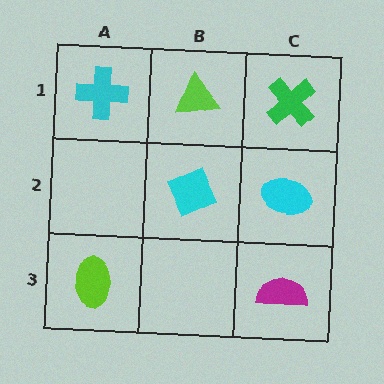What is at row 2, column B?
A cyan diamond.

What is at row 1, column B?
A lime triangle.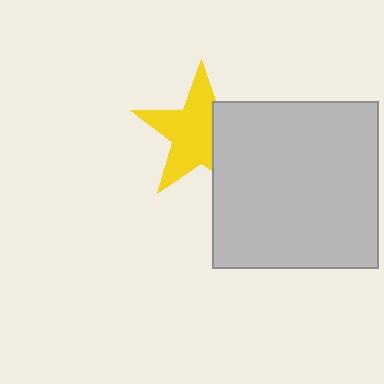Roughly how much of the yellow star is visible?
Most of it is visible (roughly 65%).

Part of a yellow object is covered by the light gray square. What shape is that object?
It is a star.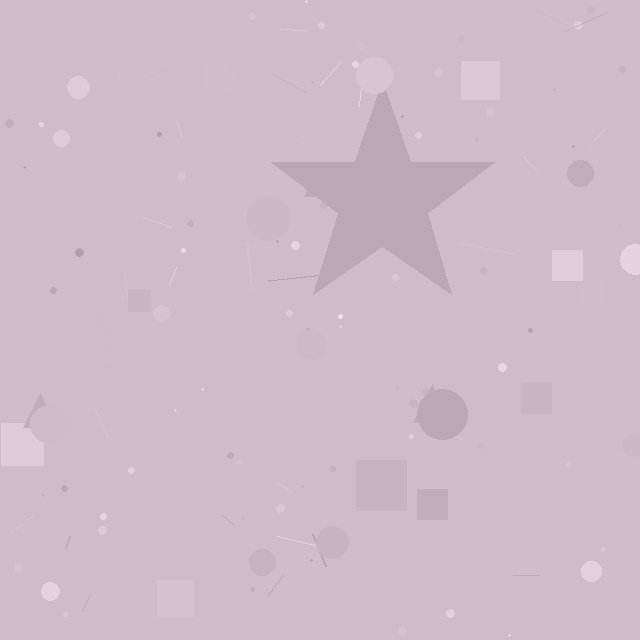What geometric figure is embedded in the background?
A star is embedded in the background.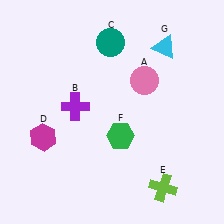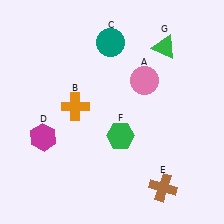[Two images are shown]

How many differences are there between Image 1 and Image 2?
There are 3 differences between the two images.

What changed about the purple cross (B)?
In Image 1, B is purple. In Image 2, it changed to orange.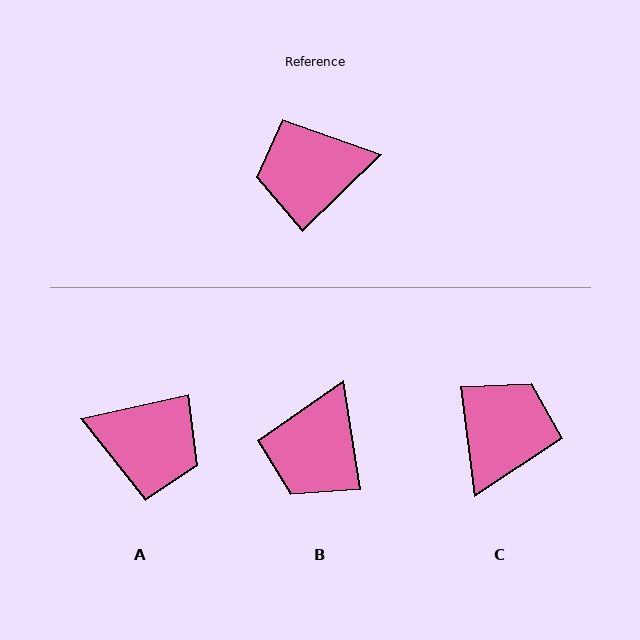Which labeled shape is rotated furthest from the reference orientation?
A, about 148 degrees away.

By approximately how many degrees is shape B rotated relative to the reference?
Approximately 54 degrees counter-clockwise.